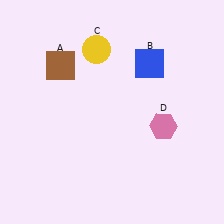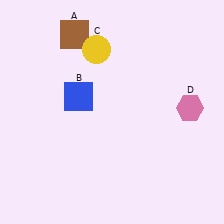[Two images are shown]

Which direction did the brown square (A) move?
The brown square (A) moved up.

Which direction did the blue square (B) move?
The blue square (B) moved left.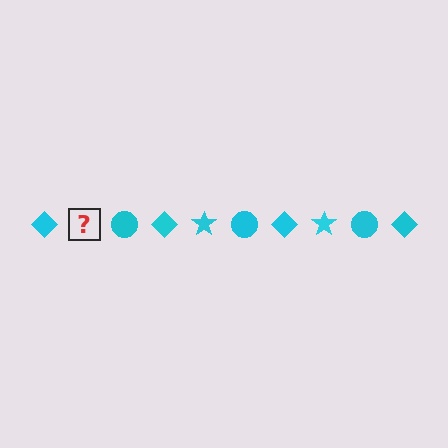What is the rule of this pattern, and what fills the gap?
The rule is that the pattern cycles through diamond, star, circle shapes in cyan. The gap should be filled with a cyan star.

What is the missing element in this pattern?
The missing element is a cyan star.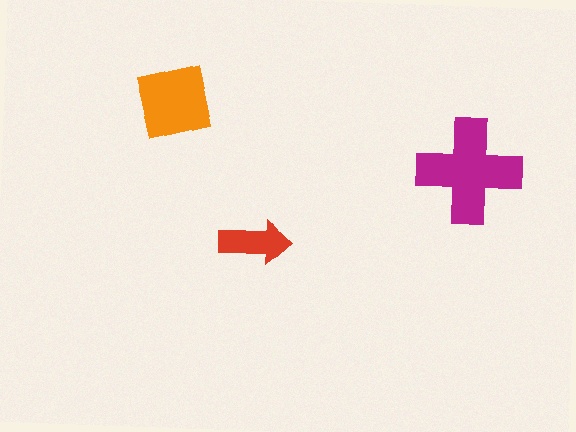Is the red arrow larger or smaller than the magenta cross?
Smaller.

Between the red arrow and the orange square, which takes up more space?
The orange square.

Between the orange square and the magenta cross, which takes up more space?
The magenta cross.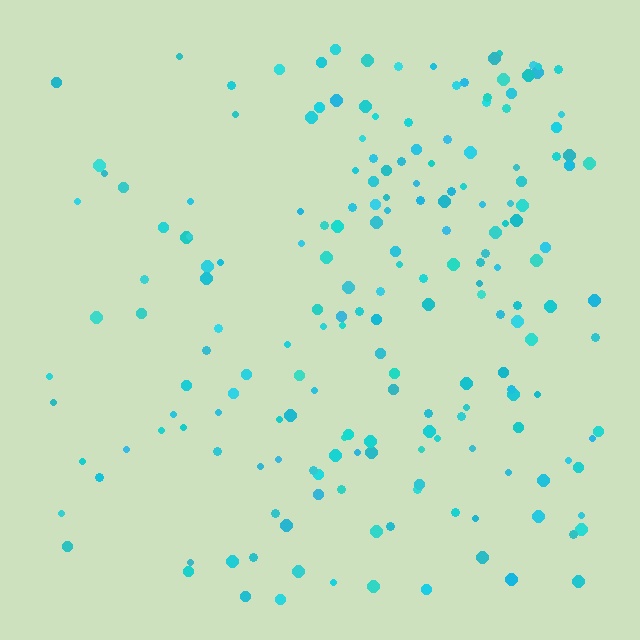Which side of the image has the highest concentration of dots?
The right.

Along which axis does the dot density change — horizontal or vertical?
Horizontal.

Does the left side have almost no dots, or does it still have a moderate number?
Still a moderate number, just noticeably fewer than the right.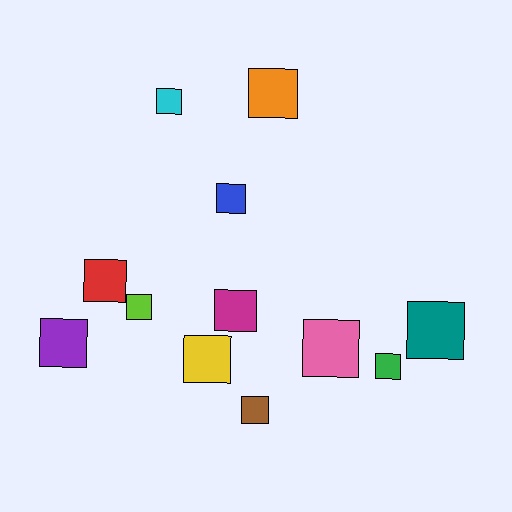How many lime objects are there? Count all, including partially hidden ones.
There is 1 lime object.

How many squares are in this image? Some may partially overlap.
There are 12 squares.